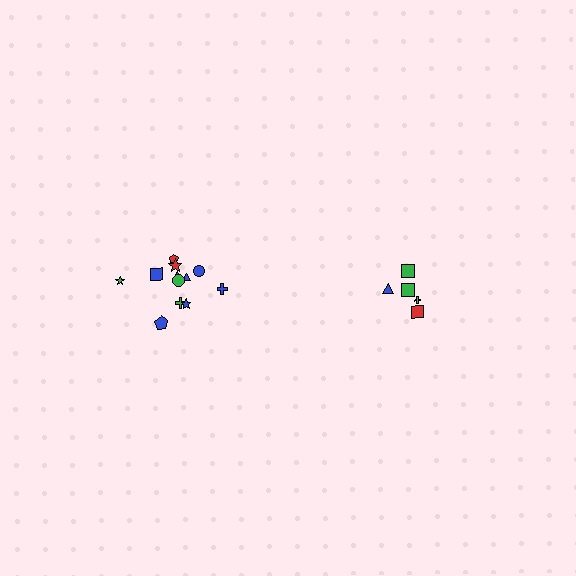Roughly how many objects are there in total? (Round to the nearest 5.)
Roughly 15 objects in total.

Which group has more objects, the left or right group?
The left group.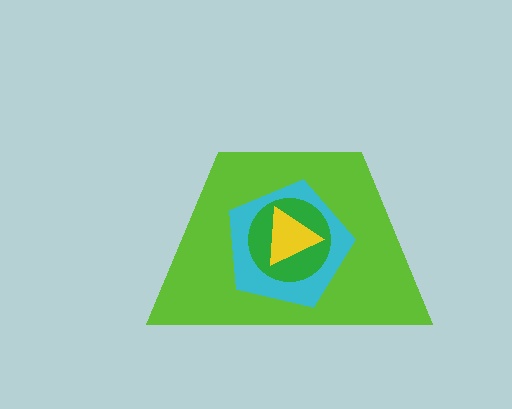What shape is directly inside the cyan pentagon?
The green circle.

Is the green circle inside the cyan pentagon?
Yes.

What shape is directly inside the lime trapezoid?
The cyan pentagon.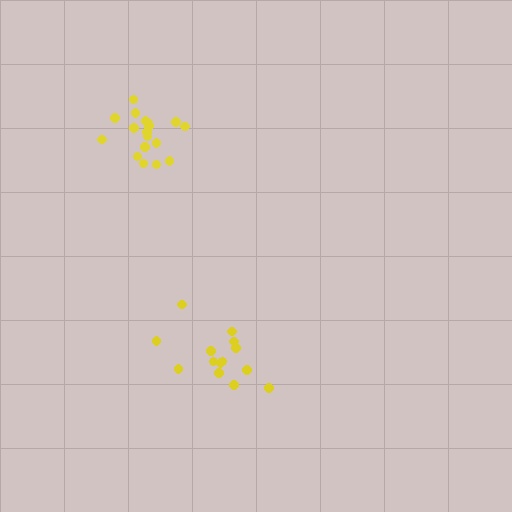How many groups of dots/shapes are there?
There are 2 groups.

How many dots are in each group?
Group 1: 14 dots, Group 2: 18 dots (32 total).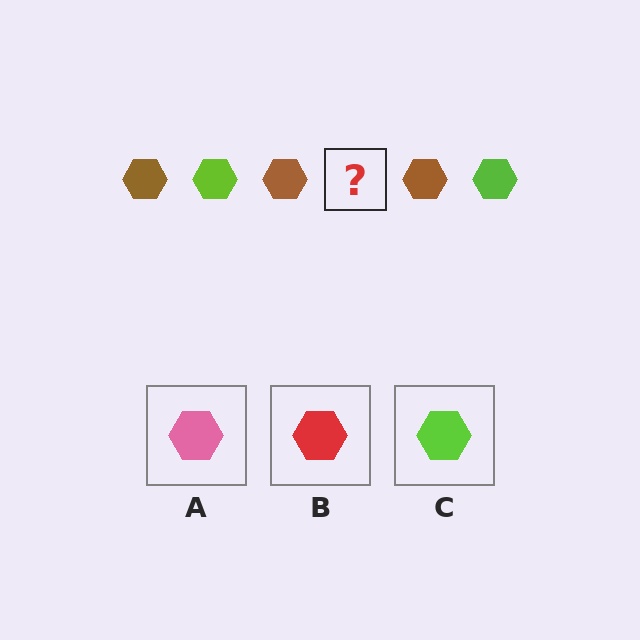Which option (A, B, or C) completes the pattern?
C.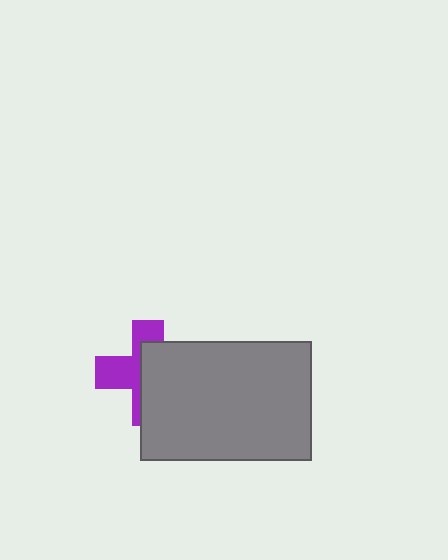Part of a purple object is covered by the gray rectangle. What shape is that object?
It is a cross.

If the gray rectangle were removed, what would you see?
You would see the complete purple cross.